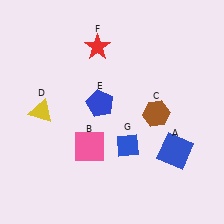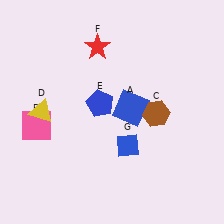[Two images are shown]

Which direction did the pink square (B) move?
The pink square (B) moved left.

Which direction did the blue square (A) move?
The blue square (A) moved left.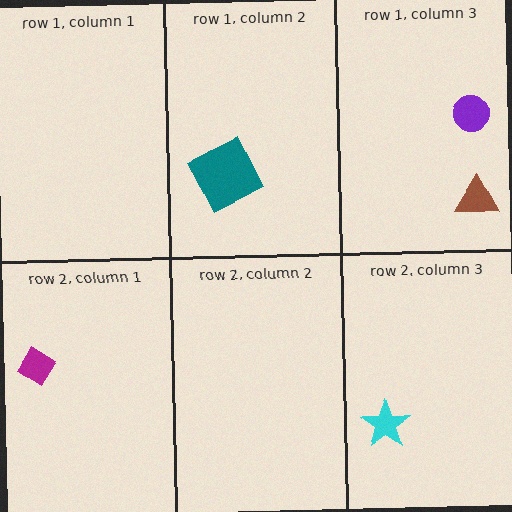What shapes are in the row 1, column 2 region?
The teal square.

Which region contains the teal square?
The row 1, column 2 region.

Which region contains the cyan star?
The row 2, column 3 region.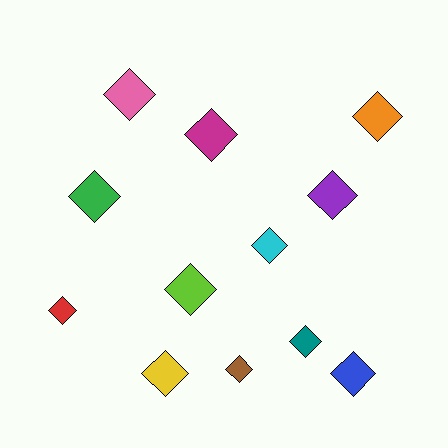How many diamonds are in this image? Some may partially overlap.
There are 12 diamonds.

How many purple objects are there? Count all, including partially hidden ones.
There is 1 purple object.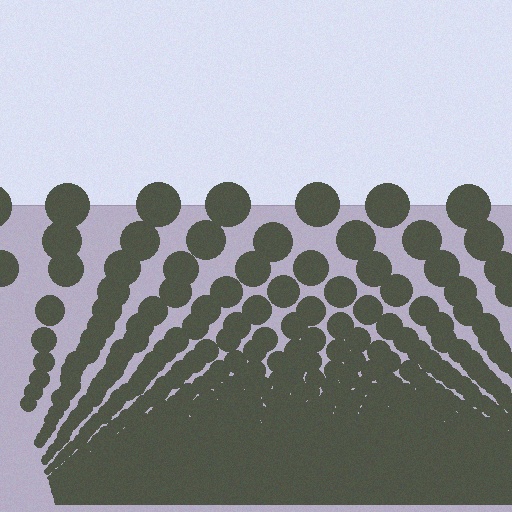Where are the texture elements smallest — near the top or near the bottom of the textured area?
Near the bottom.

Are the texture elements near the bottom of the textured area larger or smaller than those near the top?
Smaller. The gradient is inverted — elements near the bottom are smaller and denser.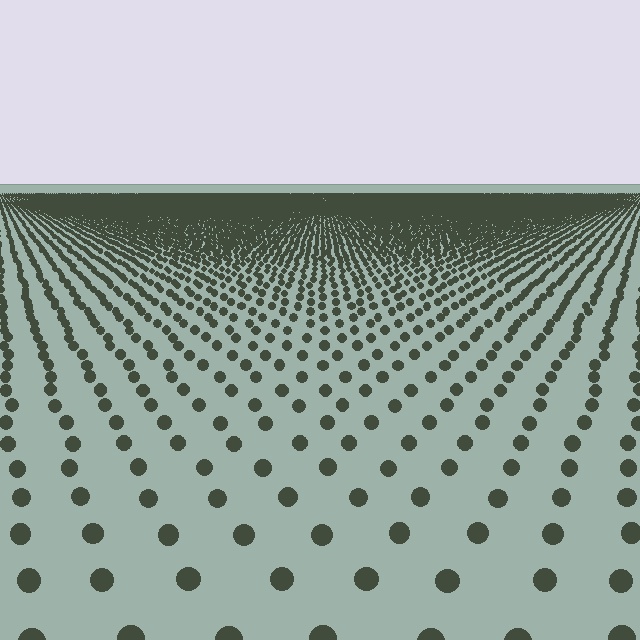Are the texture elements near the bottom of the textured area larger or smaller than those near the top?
Larger. Near the bottom, elements are closer to the viewer and appear at a bigger on-screen size.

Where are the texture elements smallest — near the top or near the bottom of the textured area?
Near the top.